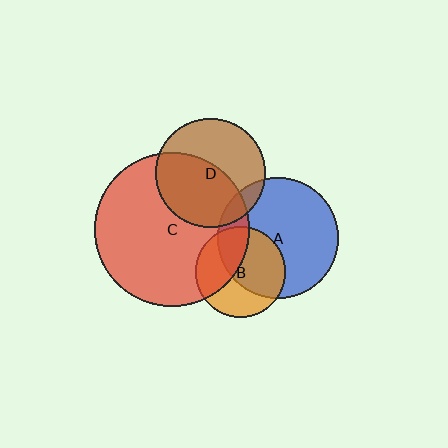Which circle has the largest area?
Circle C (red).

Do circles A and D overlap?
Yes.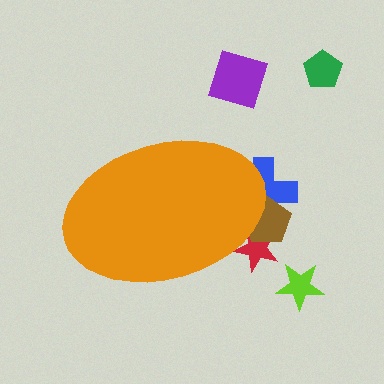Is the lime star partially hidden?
No, the lime star is fully visible.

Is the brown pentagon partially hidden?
Yes, the brown pentagon is partially hidden behind the orange ellipse.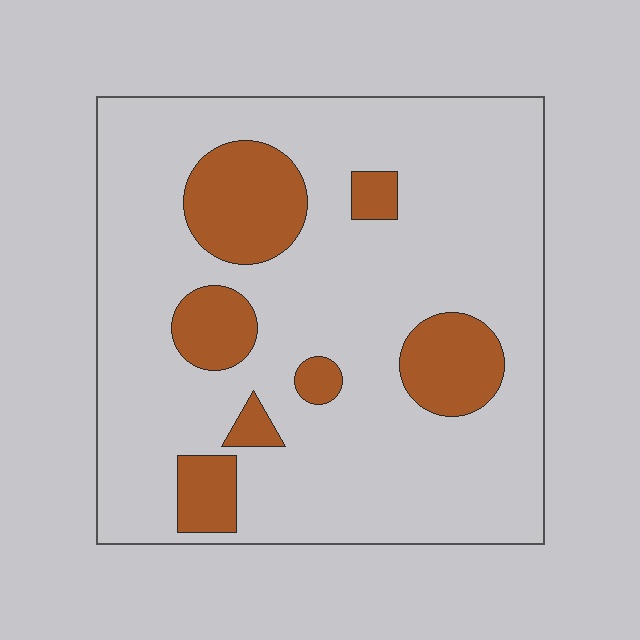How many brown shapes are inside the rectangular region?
7.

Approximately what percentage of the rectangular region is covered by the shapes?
Approximately 20%.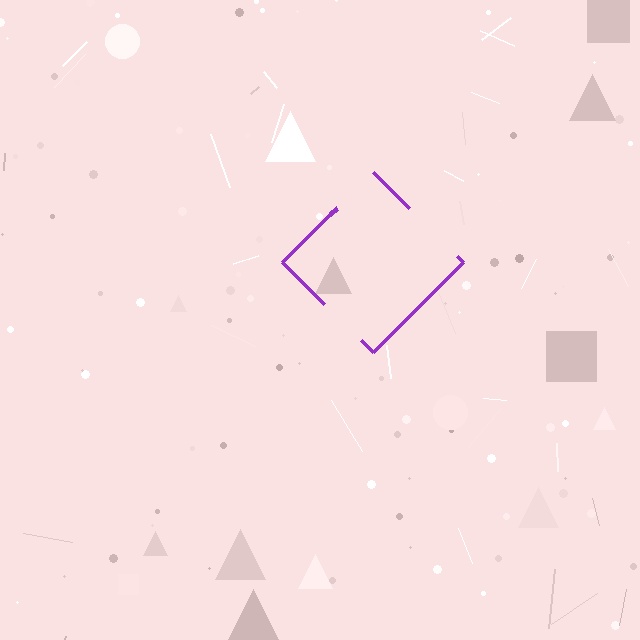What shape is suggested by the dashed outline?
The dashed outline suggests a diamond.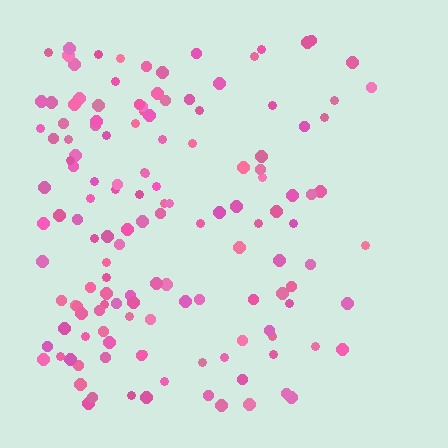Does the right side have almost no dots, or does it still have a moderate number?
Still a moderate number, just noticeably fewer than the left.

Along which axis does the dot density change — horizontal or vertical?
Horizontal.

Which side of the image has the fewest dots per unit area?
The right.